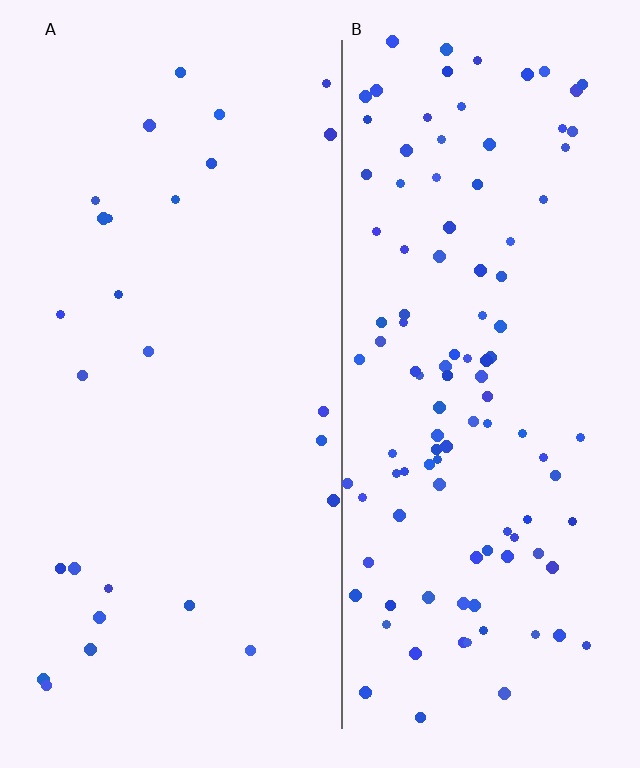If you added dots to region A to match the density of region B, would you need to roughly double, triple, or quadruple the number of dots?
Approximately quadruple.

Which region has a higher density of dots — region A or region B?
B (the right).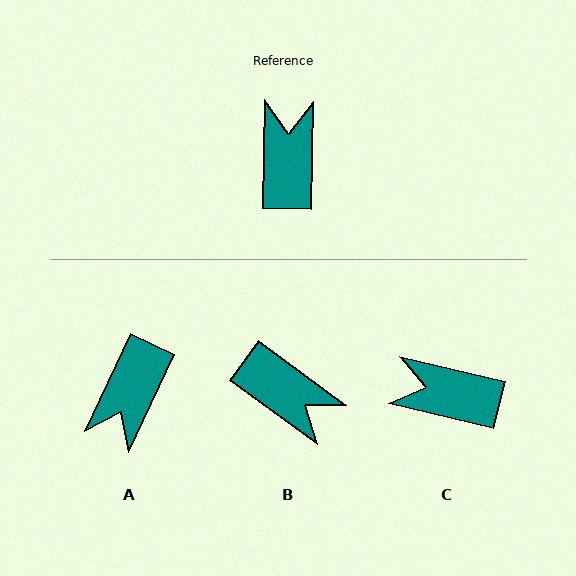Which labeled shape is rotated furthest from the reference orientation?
A, about 156 degrees away.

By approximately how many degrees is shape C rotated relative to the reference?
Approximately 78 degrees counter-clockwise.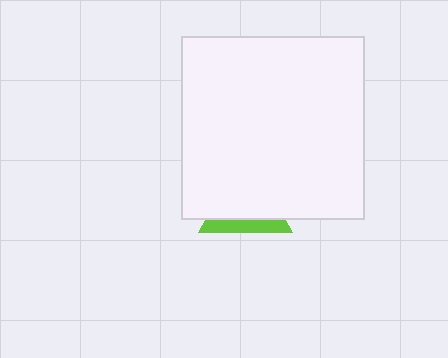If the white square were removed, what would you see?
You would see the complete lime triangle.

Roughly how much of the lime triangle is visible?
A small part of it is visible (roughly 31%).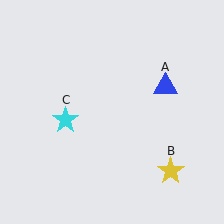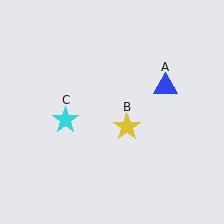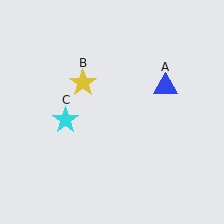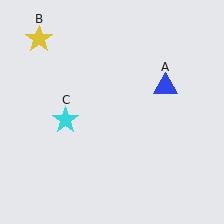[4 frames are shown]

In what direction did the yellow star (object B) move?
The yellow star (object B) moved up and to the left.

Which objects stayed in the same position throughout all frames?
Blue triangle (object A) and cyan star (object C) remained stationary.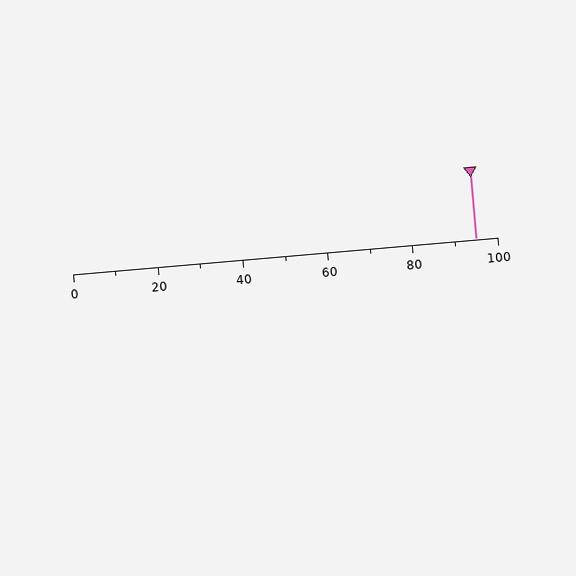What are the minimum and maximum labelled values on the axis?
The axis runs from 0 to 100.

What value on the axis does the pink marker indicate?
The marker indicates approximately 95.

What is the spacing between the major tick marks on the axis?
The major ticks are spaced 20 apart.